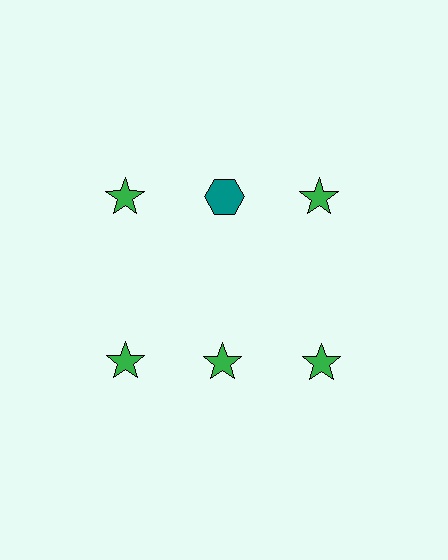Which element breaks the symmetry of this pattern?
The teal hexagon in the top row, second from left column breaks the symmetry. All other shapes are green stars.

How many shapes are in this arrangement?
There are 6 shapes arranged in a grid pattern.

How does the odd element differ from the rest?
It differs in both color (teal instead of green) and shape (hexagon instead of star).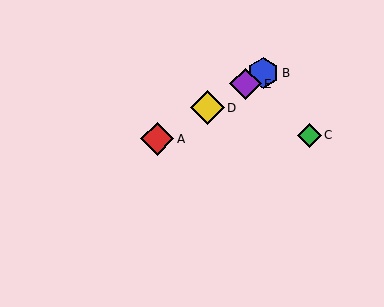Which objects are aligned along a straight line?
Objects A, B, D, E are aligned along a straight line.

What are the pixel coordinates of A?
Object A is at (157, 139).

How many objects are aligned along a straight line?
4 objects (A, B, D, E) are aligned along a straight line.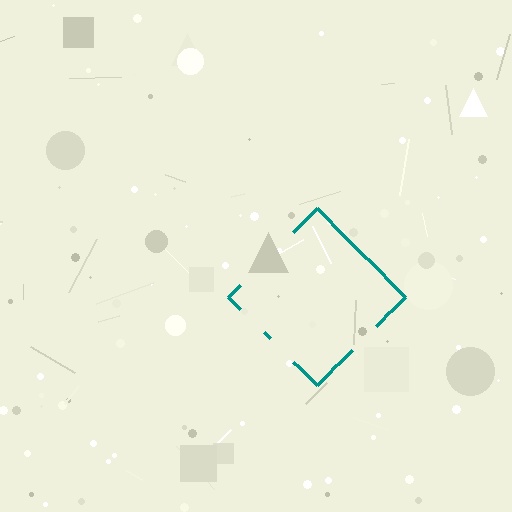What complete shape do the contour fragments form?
The contour fragments form a diamond.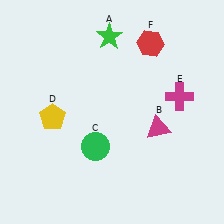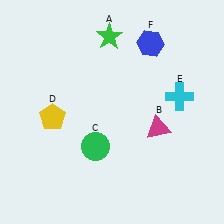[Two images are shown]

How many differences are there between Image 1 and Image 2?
There are 2 differences between the two images.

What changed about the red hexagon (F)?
In Image 1, F is red. In Image 2, it changed to blue.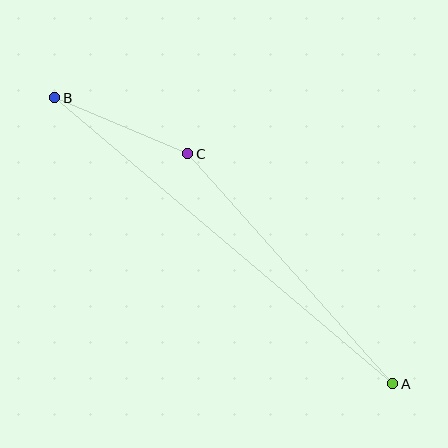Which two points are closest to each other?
Points B and C are closest to each other.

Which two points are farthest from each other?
Points A and B are farthest from each other.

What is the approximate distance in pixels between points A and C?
The distance between A and C is approximately 308 pixels.